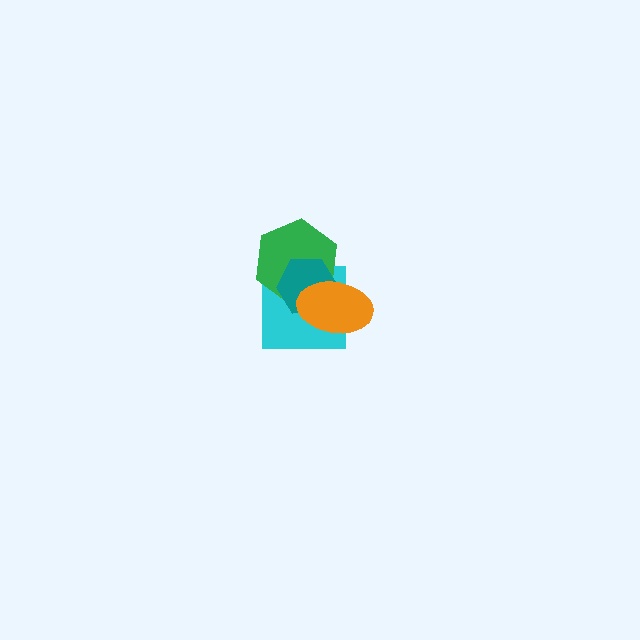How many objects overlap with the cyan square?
3 objects overlap with the cyan square.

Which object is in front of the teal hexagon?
The orange ellipse is in front of the teal hexagon.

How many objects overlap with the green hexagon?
3 objects overlap with the green hexagon.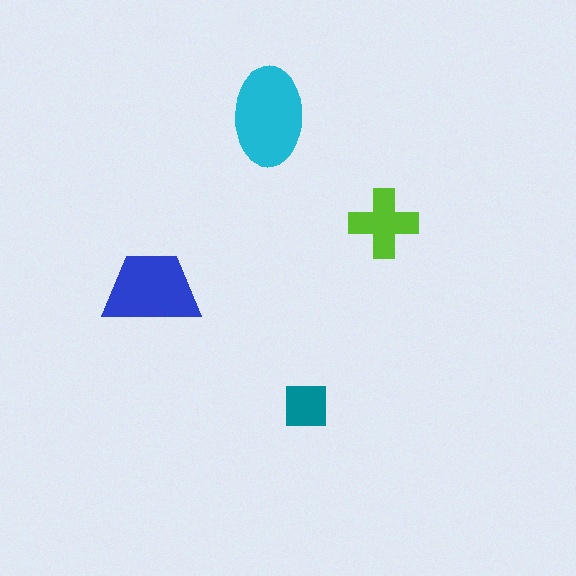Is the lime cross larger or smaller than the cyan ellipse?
Smaller.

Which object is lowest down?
The teal square is bottommost.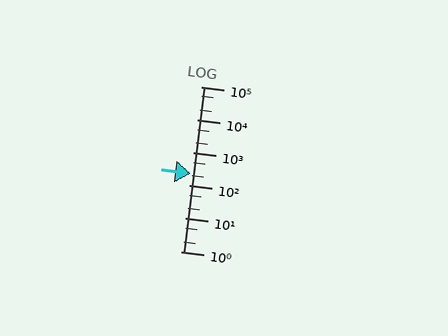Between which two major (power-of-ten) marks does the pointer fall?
The pointer is between 100 and 1000.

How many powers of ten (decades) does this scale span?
The scale spans 5 decades, from 1 to 100000.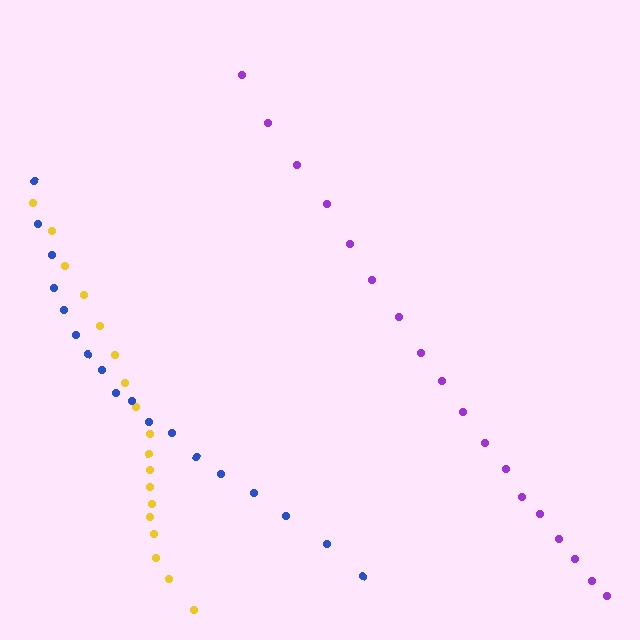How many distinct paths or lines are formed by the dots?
There are 3 distinct paths.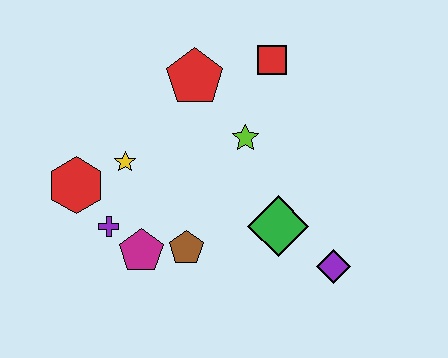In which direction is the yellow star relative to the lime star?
The yellow star is to the left of the lime star.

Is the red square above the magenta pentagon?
Yes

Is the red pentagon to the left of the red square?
Yes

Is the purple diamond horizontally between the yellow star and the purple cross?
No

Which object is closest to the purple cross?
The magenta pentagon is closest to the purple cross.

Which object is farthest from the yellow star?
The purple diamond is farthest from the yellow star.